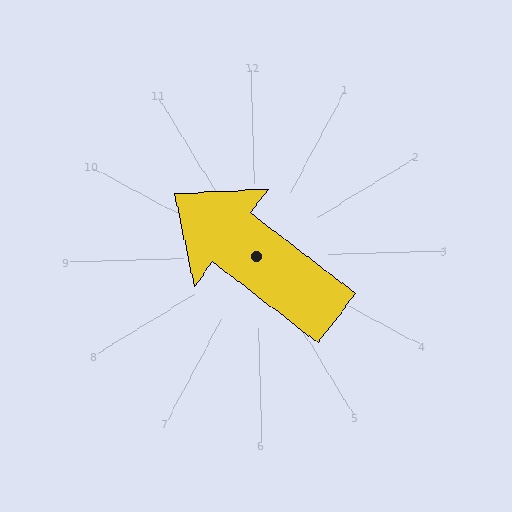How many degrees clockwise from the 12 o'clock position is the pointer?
Approximately 309 degrees.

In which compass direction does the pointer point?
Northwest.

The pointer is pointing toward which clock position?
Roughly 10 o'clock.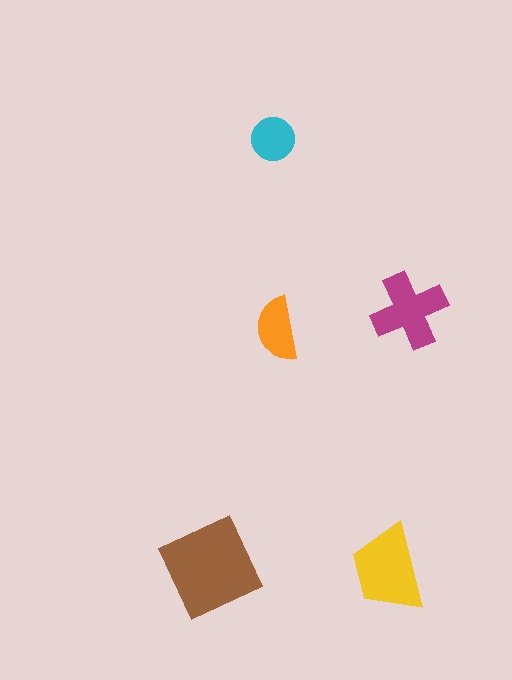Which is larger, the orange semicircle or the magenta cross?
The magenta cross.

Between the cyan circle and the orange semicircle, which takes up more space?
The orange semicircle.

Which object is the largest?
The brown diamond.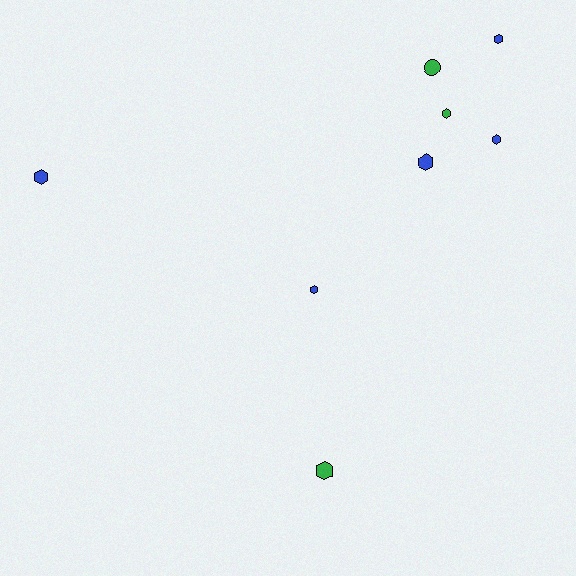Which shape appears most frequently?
Hexagon, with 7 objects.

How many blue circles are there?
There are no blue circles.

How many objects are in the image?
There are 8 objects.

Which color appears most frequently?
Blue, with 5 objects.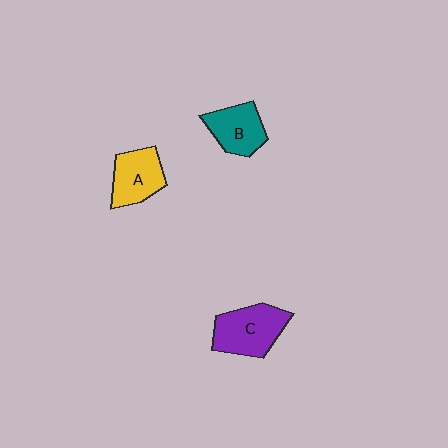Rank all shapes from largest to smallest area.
From largest to smallest: C (purple), A (yellow), B (teal).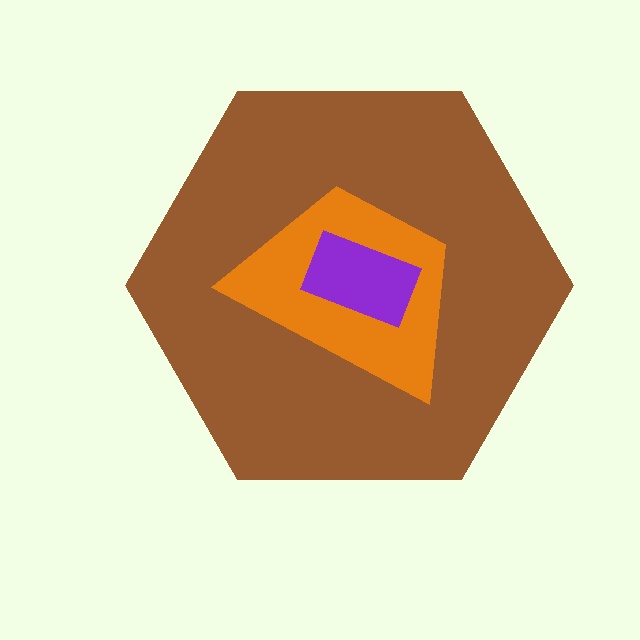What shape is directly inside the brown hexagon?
The orange trapezoid.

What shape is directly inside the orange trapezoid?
The purple rectangle.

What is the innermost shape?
The purple rectangle.